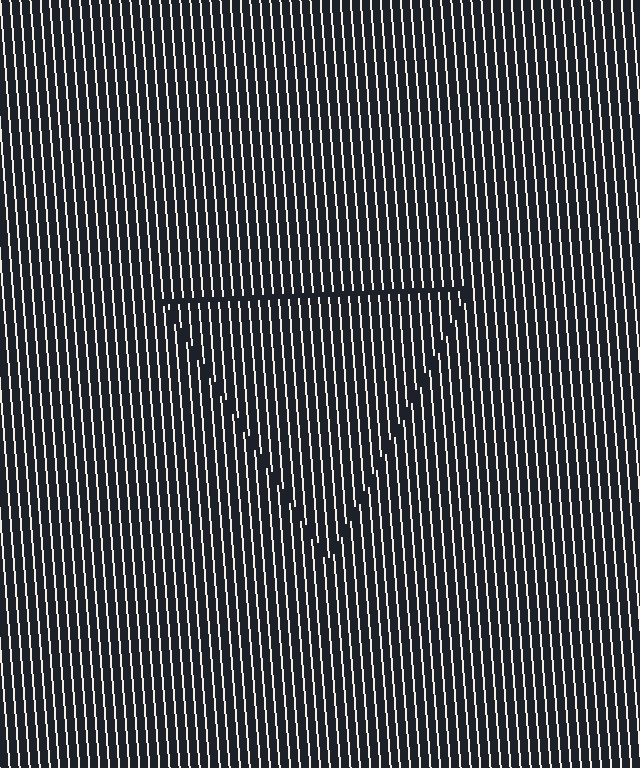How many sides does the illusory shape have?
3 sides — the line-ends trace a triangle.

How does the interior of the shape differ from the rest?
The interior of the shape contains the same grating, shifted by half a period — the contour is defined by the phase discontinuity where line-ends from the inner and outer gratings abut.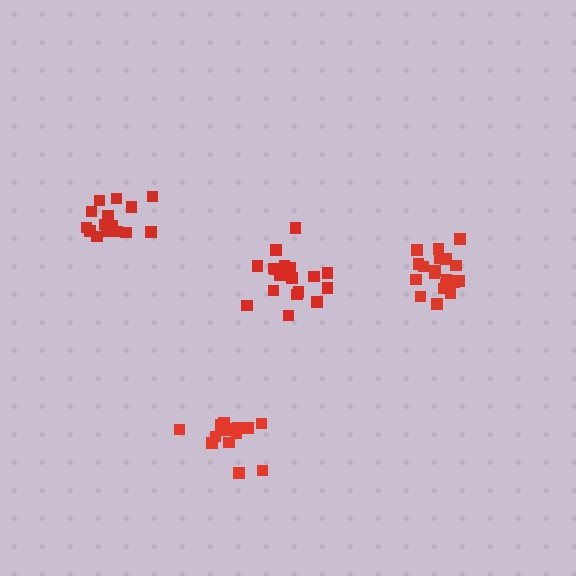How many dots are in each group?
Group 1: 15 dots, Group 2: 15 dots, Group 3: 18 dots, Group 4: 21 dots (69 total).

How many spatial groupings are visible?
There are 4 spatial groupings.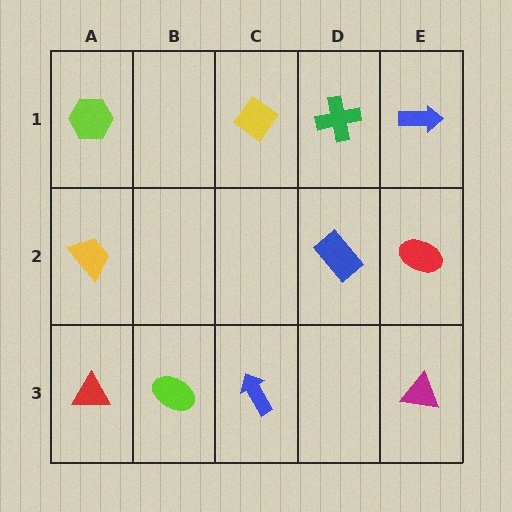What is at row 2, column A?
A yellow trapezoid.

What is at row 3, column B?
A lime ellipse.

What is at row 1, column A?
A lime hexagon.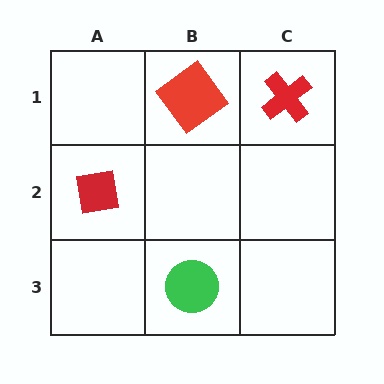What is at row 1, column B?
A red diamond.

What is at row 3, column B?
A green circle.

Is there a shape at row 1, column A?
No, that cell is empty.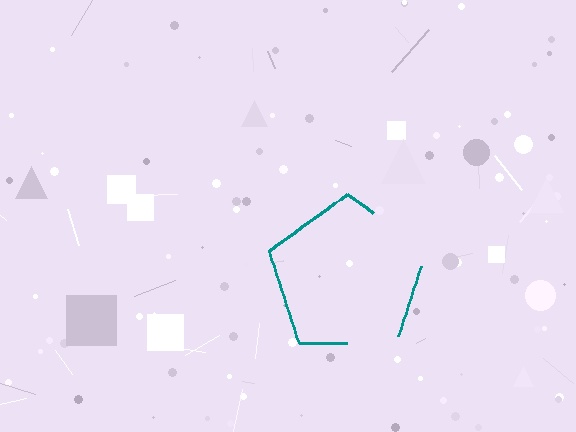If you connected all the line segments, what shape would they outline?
They would outline a pentagon.